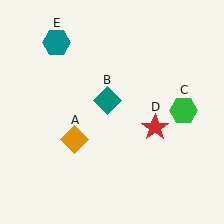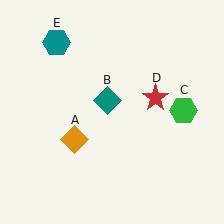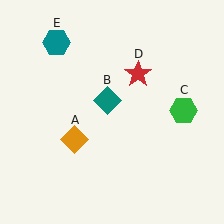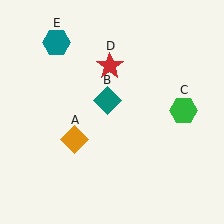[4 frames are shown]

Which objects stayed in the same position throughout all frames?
Orange diamond (object A) and teal diamond (object B) and green hexagon (object C) and teal hexagon (object E) remained stationary.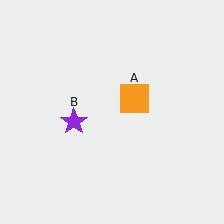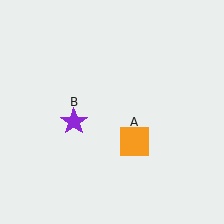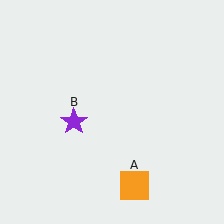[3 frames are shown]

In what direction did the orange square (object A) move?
The orange square (object A) moved down.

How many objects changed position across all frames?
1 object changed position: orange square (object A).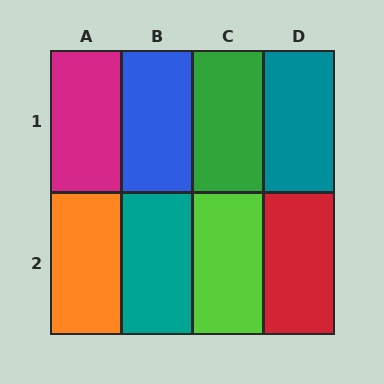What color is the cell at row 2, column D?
Red.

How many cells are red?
1 cell is red.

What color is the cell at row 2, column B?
Teal.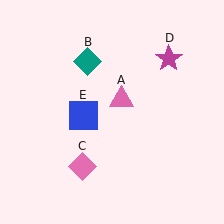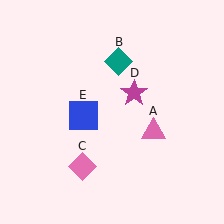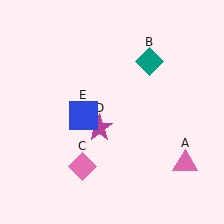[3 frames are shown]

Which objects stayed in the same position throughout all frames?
Pink diamond (object C) and blue square (object E) remained stationary.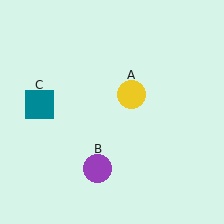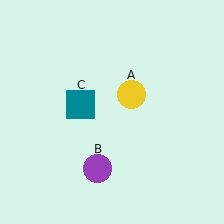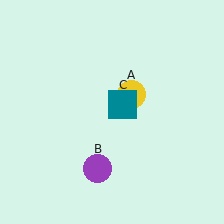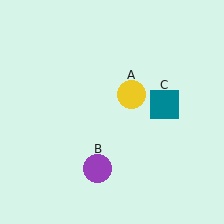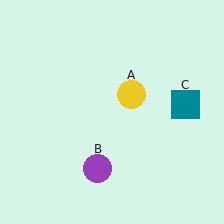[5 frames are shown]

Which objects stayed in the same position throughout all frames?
Yellow circle (object A) and purple circle (object B) remained stationary.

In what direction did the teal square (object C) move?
The teal square (object C) moved right.